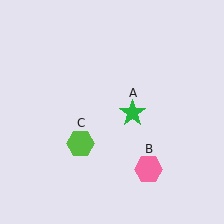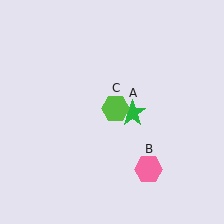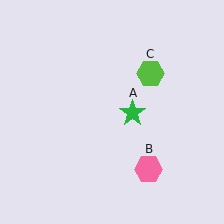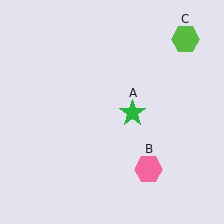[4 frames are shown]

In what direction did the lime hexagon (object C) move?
The lime hexagon (object C) moved up and to the right.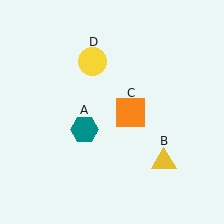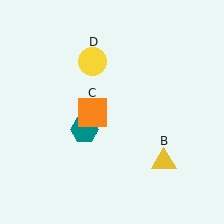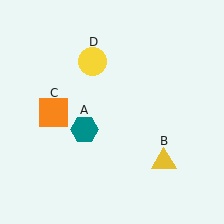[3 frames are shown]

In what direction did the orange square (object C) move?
The orange square (object C) moved left.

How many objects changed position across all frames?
1 object changed position: orange square (object C).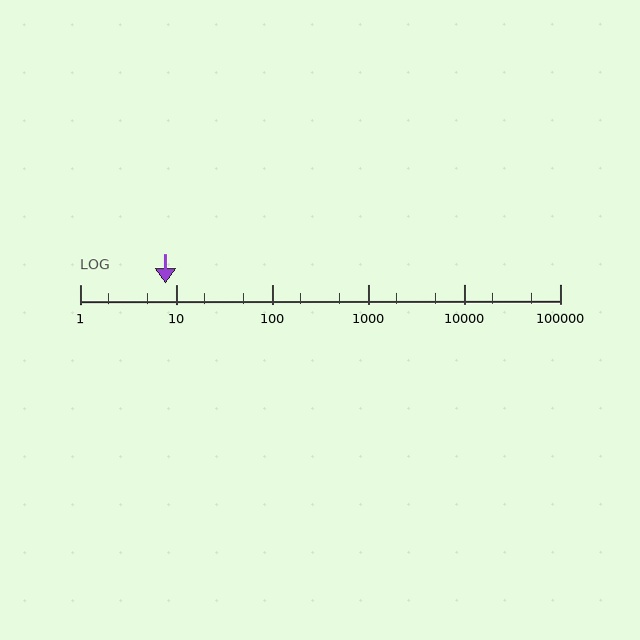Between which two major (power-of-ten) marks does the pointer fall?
The pointer is between 1 and 10.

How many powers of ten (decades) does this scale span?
The scale spans 5 decades, from 1 to 100000.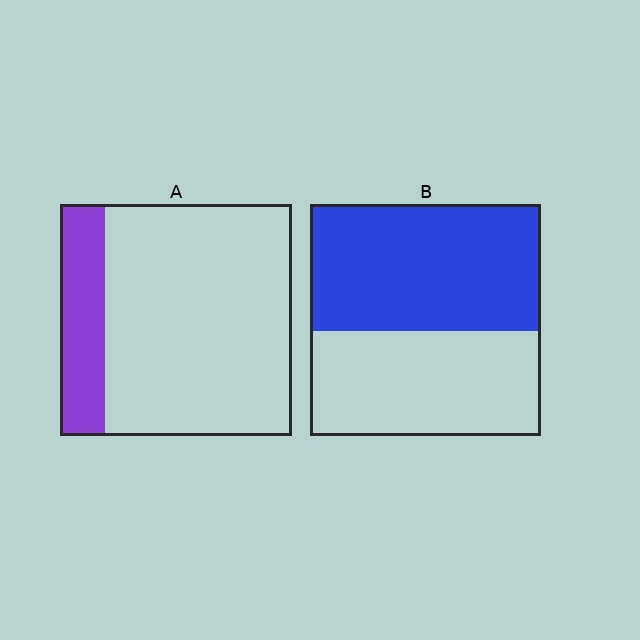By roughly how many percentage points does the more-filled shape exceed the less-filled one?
By roughly 35 percentage points (B over A).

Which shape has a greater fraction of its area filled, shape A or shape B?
Shape B.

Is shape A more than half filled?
No.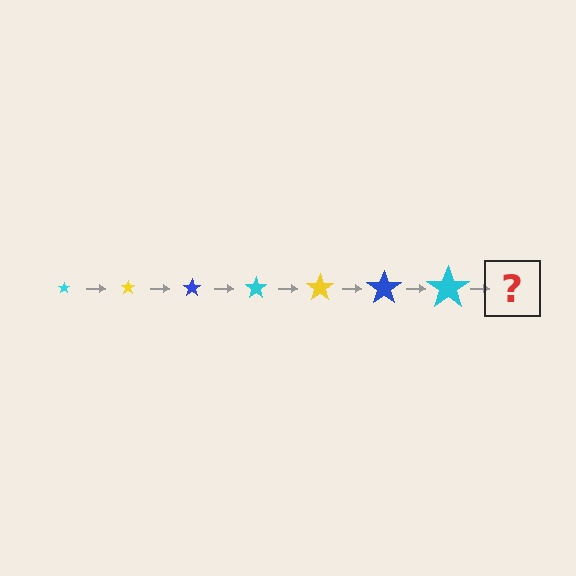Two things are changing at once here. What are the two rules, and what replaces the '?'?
The two rules are that the star grows larger each step and the color cycles through cyan, yellow, and blue. The '?' should be a yellow star, larger than the previous one.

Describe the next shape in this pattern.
It should be a yellow star, larger than the previous one.